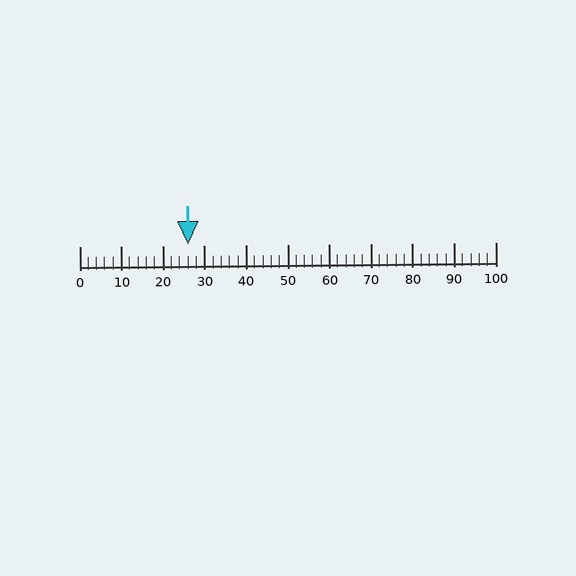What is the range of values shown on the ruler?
The ruler shows values from 0 to 100.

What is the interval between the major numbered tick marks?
The major tick marks are spaced 10 units apart.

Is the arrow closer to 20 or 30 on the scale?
The arrow is closer to 30.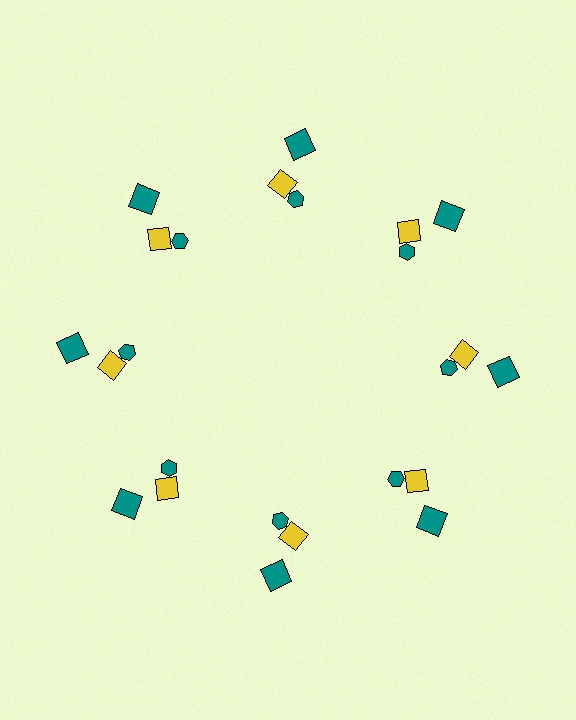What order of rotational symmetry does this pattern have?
This pattern has 8-fold rotational symmetry.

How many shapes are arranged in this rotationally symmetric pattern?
There are 24 shapes, arranged in 8 groups of 3.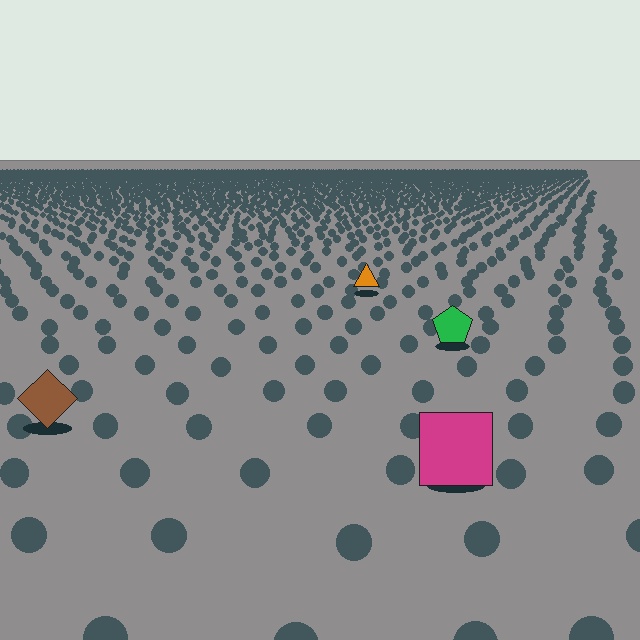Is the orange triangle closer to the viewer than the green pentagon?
No. The green pentagon is closer — you can tell from the texture gradient: the ground texture is coarser near it.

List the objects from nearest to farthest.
From nearest to farthest: the magenta square, the brown diamond, the green pentagon, the orange triangle.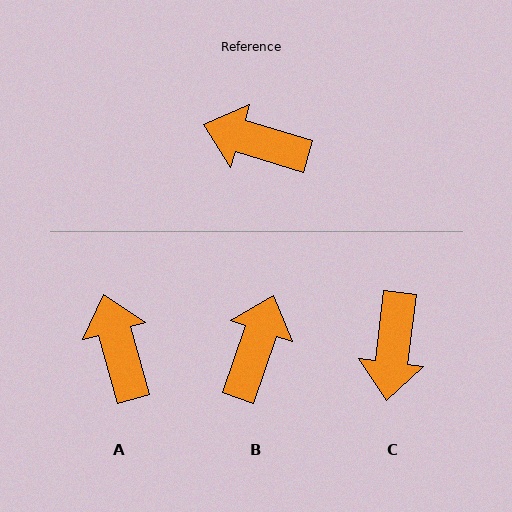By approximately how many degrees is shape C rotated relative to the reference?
Approximately 100 degrees counter-clockwise.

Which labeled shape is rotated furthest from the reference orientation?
C, about 100 degrees away.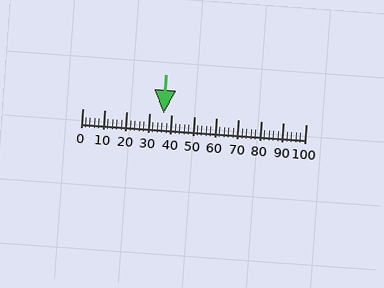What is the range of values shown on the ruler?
The ruler shows values from 0 to 100.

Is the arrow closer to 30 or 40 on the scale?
The arrow is closer to 40.